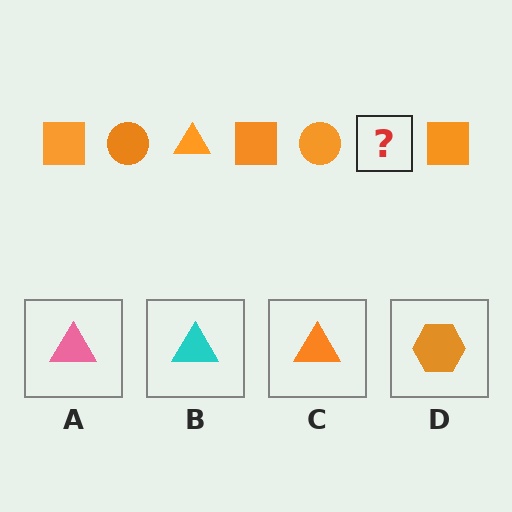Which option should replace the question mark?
Option C.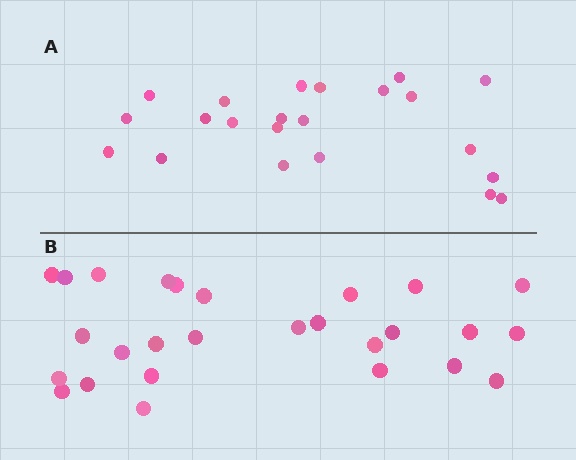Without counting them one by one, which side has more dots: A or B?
Region B (the bottom region) has more dots.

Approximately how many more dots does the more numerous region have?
Region B has about 5 more dots than region A.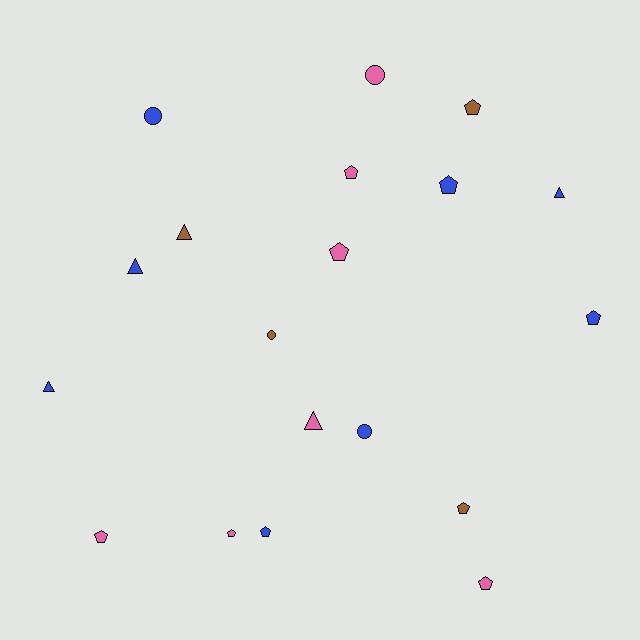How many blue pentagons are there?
There are 3 blue pentagons.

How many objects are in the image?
There are 19 objects.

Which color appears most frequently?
Blue, with 8 objects.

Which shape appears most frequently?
Pentagon, with 10 objects.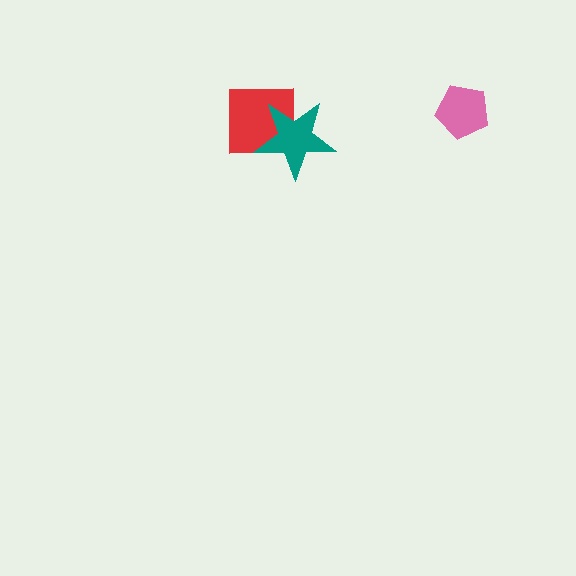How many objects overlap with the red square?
1 object overlaps with the red square.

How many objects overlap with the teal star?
1 object overlaps with the teal star.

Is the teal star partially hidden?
No, no other shape covers it.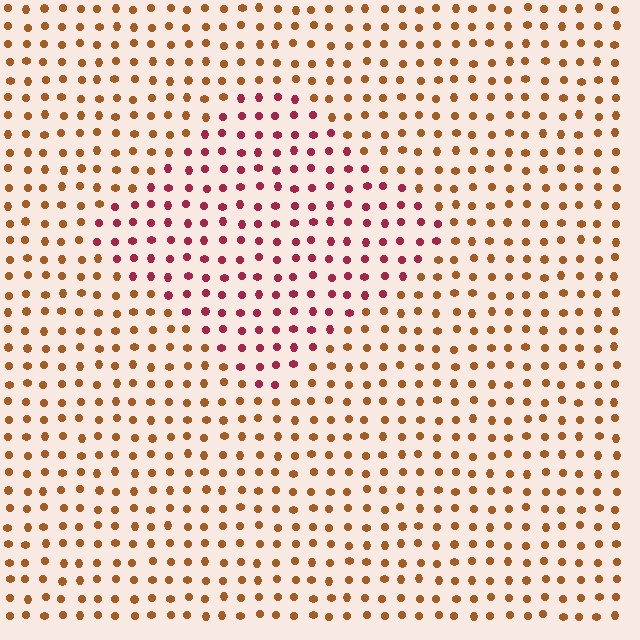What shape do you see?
I see a diamond.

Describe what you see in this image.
The image is filled with small brown elements in a uniform arrangement. A diamond-shaped region is visible where the elements are tinted to a slightly different hue, forming a subtle color boundary.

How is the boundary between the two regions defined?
The boundary is defined purely by a slight shift in hue (about 45 degrees). Spacing, size, and orientation are identical on both sides.